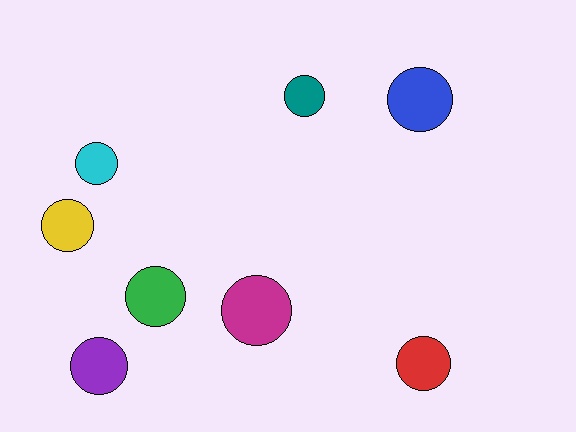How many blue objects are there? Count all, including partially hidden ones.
There is 1 blue object.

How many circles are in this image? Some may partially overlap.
There are 8 circles.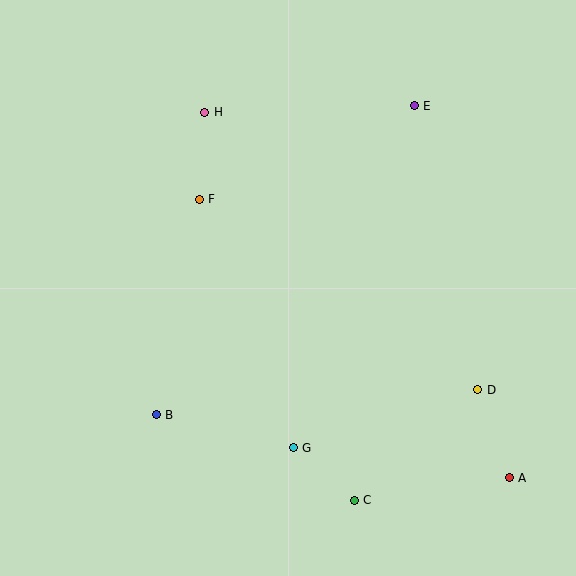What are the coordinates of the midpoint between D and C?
The midpoint between D and C is at (416, 445).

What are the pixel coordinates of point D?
Point D is at (478, 390).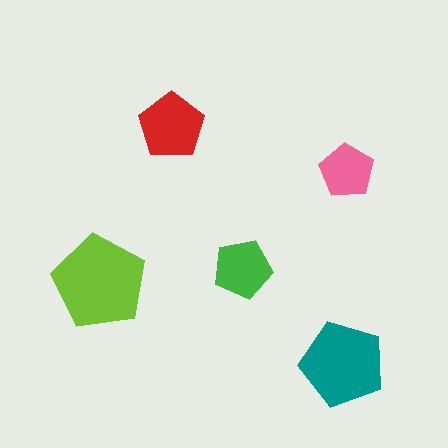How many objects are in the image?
There are 5 objects in the image.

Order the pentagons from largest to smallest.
the lime one, the teal one, the red one, the green one, the pink one.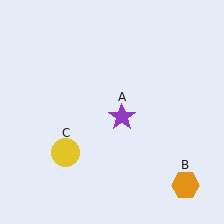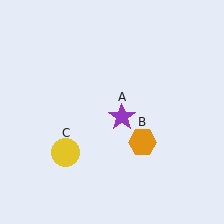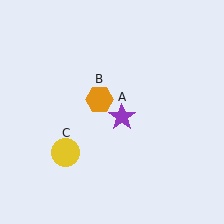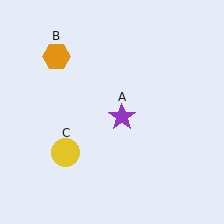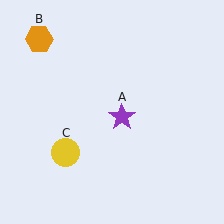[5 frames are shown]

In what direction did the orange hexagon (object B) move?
The orange hexagon (object B) moved up and to the left.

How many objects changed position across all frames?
1 object changed position: orange hexagon (object B).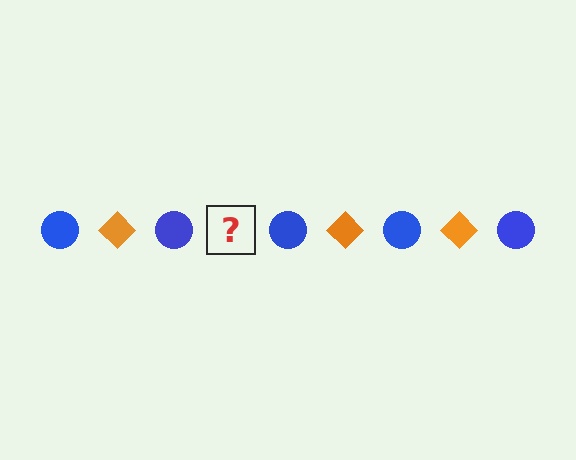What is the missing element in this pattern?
The missing element is an orange diamond.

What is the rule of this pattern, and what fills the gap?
The rule is that the pattern alternates between blue circle and orange diamond. The gap should be filled with an orange diamond.